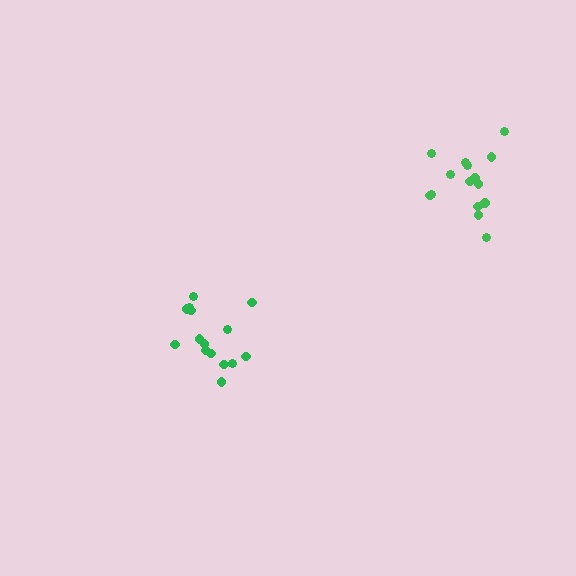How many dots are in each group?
Group 1: 15 dots, Group 2: 15 dots (30 total).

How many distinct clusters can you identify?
There are 2 distinct clusters.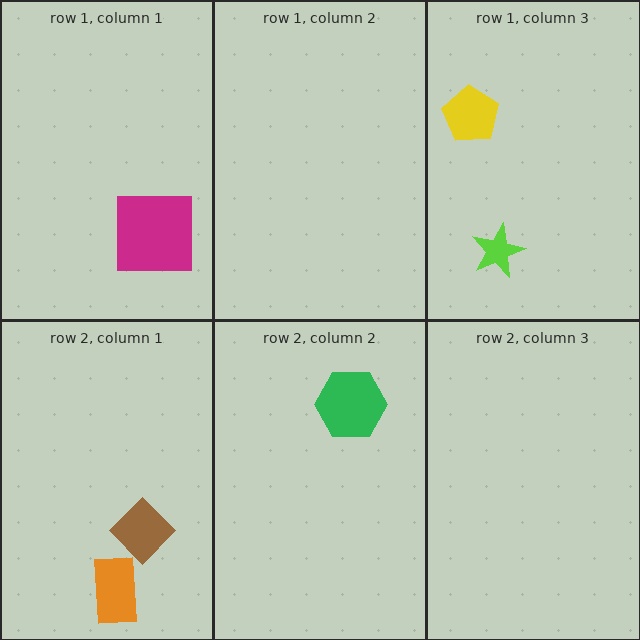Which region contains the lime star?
The row 1, column 3 region.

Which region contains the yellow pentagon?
The row 1, column 3 region.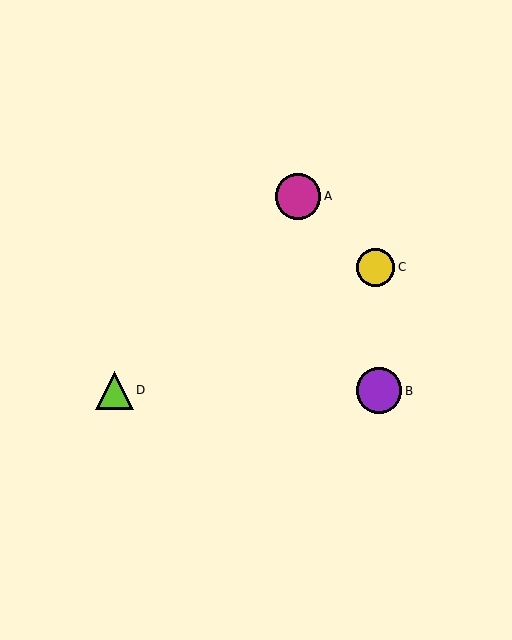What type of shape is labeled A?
Shape A is a magenta circle.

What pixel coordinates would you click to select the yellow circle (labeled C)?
Click at (376, 267) to select the yellow circle C.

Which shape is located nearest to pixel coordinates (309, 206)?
The magenta circle (labeled A) at (298, 196) is nearest to that location.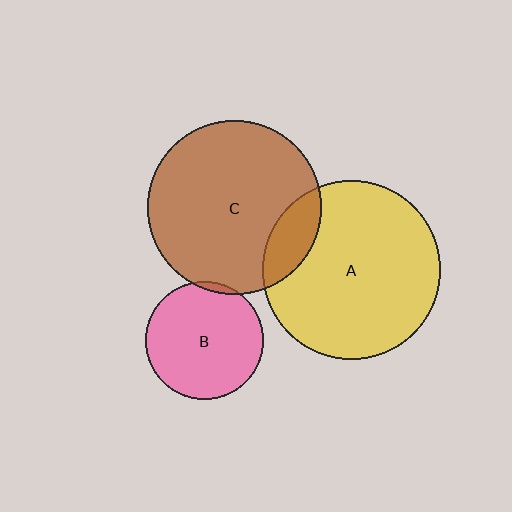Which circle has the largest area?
Circle A (yellow).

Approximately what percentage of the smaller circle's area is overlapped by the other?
Approximately 15%.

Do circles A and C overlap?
Yes.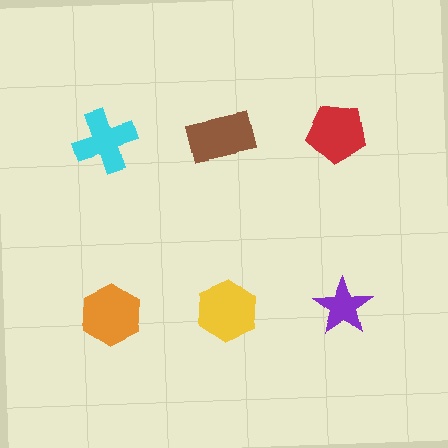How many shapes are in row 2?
3 shapes.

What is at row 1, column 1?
A cyan cross.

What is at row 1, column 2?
A brown rectangle.